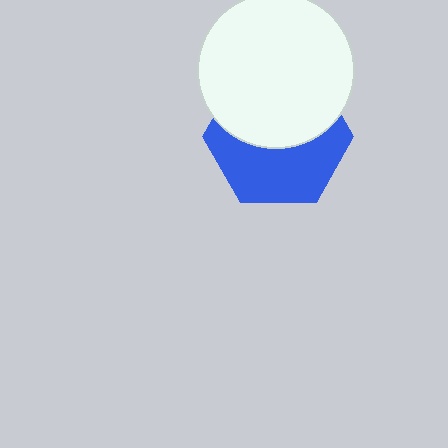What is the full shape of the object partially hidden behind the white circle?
The partially hidden object is a blue hexagon.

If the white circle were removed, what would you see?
You would see the complete blue hexagon.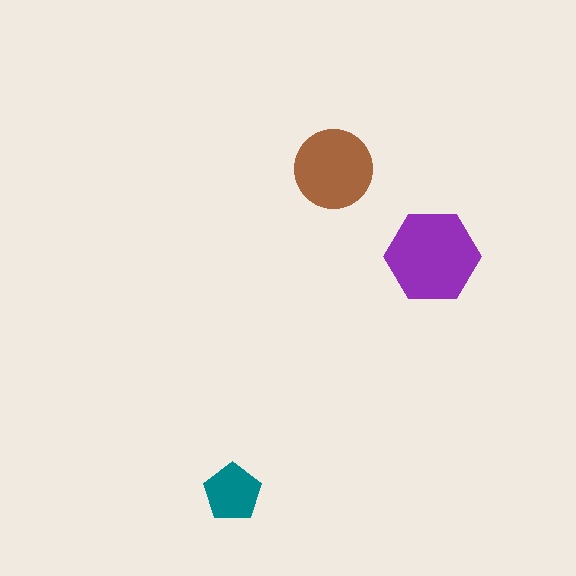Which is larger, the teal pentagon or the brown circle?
The brown circle.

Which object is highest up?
The brown circle is topmost.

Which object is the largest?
The purple hexagon.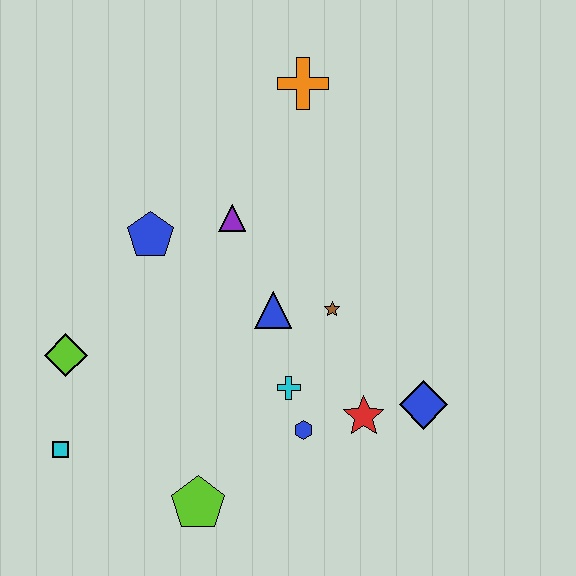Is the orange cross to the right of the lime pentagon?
Yes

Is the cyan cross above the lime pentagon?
Yes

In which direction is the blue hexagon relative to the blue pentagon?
The blue hexagon is below the blue pentagon.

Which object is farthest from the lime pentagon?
The orange cross is farthest from the lime pentagon.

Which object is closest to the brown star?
The blue triangle is closest to the brown star.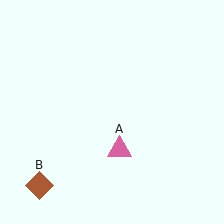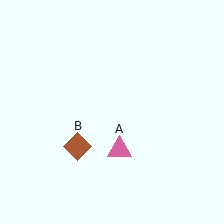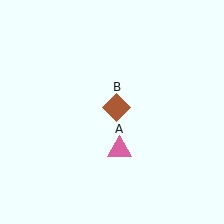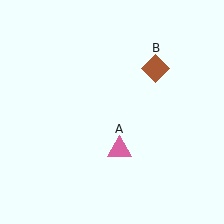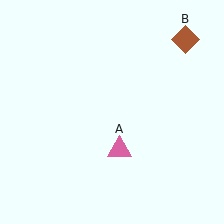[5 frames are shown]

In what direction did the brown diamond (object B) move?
The brown diamond (object B) moved up and to the right.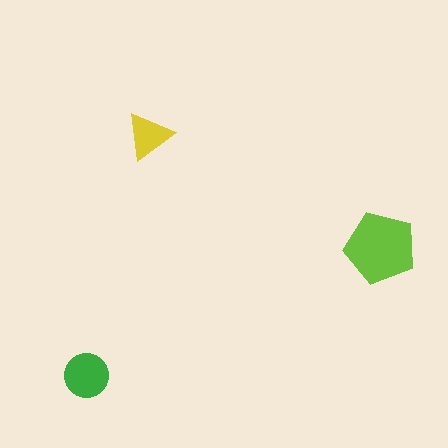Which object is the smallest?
The yellow triangle.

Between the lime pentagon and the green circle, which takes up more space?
The lime pentagon.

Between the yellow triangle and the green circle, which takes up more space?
The green circle.